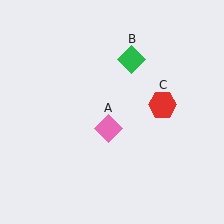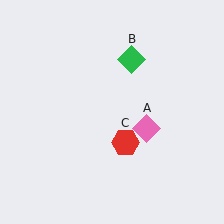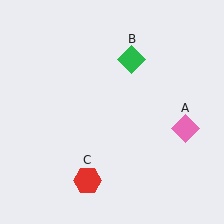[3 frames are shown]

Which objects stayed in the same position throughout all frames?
Green diamond (object B) remained stationary.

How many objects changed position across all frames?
2 objects changed position: pink diamond (object A), red hexagon (object C).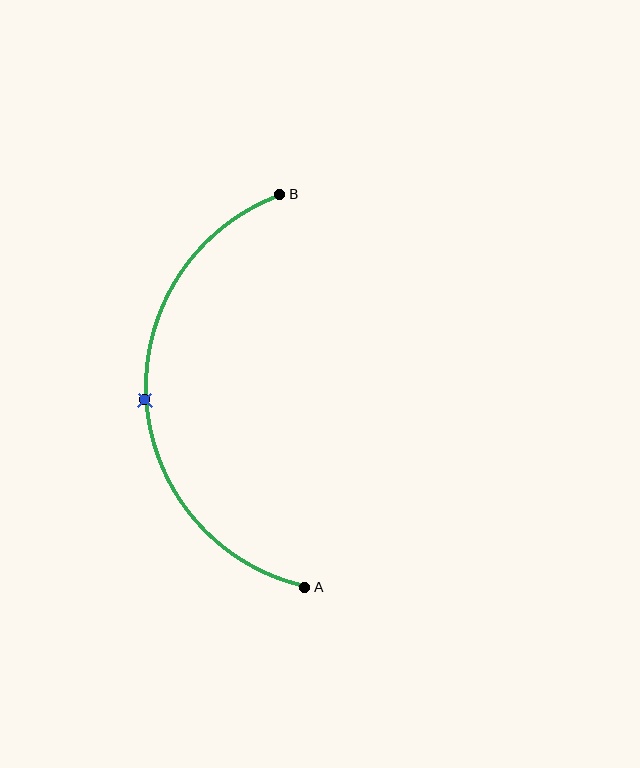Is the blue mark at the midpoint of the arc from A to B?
Yes. The blue mark lies on the arc at equal arc-length from both A and B — it is the arc midpoint.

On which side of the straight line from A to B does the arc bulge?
The arc bulges to the left of the straight line connecting A and B.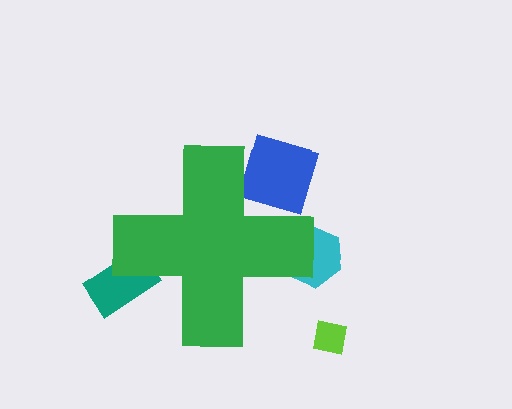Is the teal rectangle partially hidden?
Yes, the teal rectangle is partially hidden behind the green cross.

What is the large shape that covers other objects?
A green cross.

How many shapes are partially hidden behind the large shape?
3 shapes are partially hidden.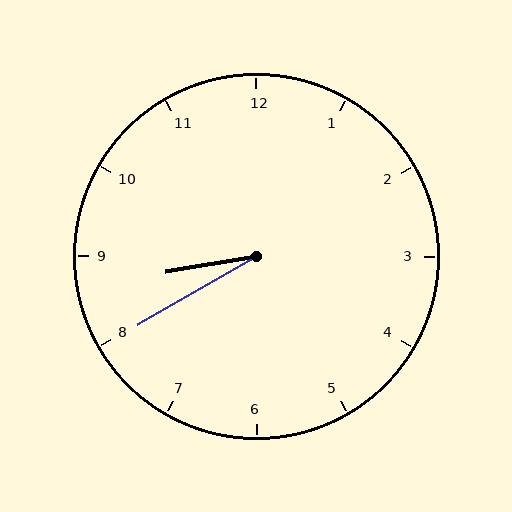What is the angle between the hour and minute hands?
Approximately 20 degrees.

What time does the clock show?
8:40.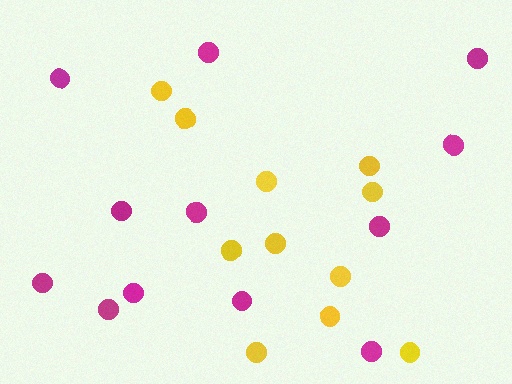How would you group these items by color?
There are 2 groups: one group of magenta circles (12) and one group of yellow circles (11).